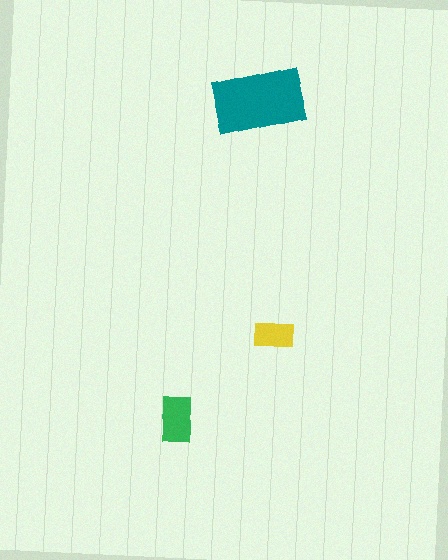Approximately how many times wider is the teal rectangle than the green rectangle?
About 2 times wider.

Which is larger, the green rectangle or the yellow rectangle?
The green one.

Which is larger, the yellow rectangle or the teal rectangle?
The teal one.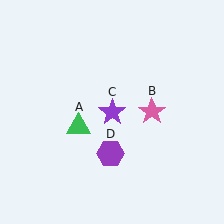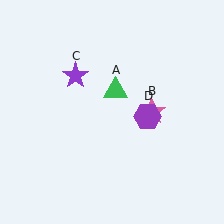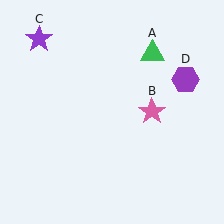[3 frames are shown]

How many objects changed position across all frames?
3 objects changed position: green triangle (object A), purple star (object C), purple hexagon (object D).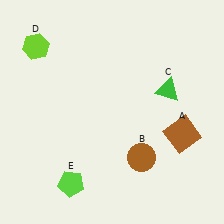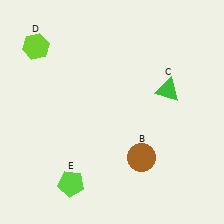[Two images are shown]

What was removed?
The brown square (A) was removed in Image 2.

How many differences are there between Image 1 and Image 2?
There is 1 difference between the two images.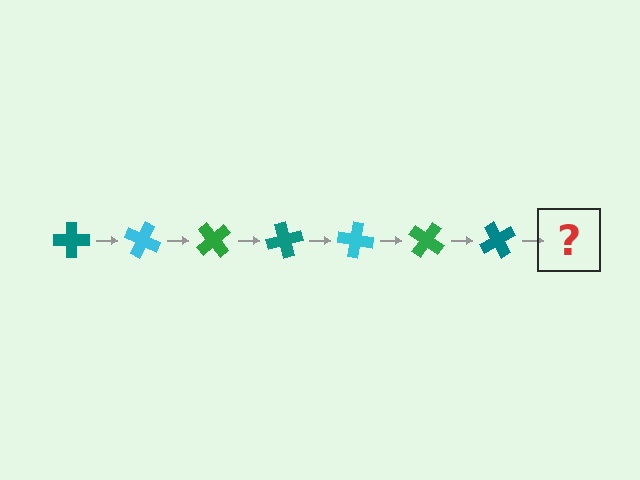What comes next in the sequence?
The next element should be a cyan cross, rotated 175 degrees from the start.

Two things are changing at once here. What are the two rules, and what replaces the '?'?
The two rules are that it rotates 25 degrees each step and the color cycles through teal, cyan, and green. The '?' should be a cyan cross, rotated 175 degrees from the start.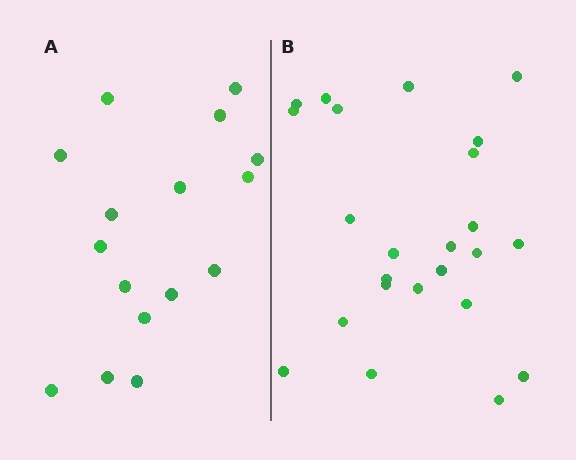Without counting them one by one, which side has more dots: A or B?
Region B (the right region) has more dots.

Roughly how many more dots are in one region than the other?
Region B has roughly 8 or so more dots than region A.